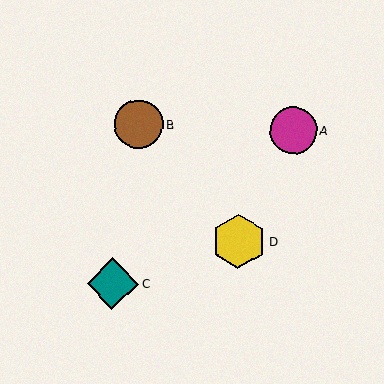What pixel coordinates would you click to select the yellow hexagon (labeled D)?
Click at (239, 241) to select the yellow hexagon D.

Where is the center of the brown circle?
The center of the brown circle is at (139, 124).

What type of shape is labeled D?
Shape D is a yellow hexagon.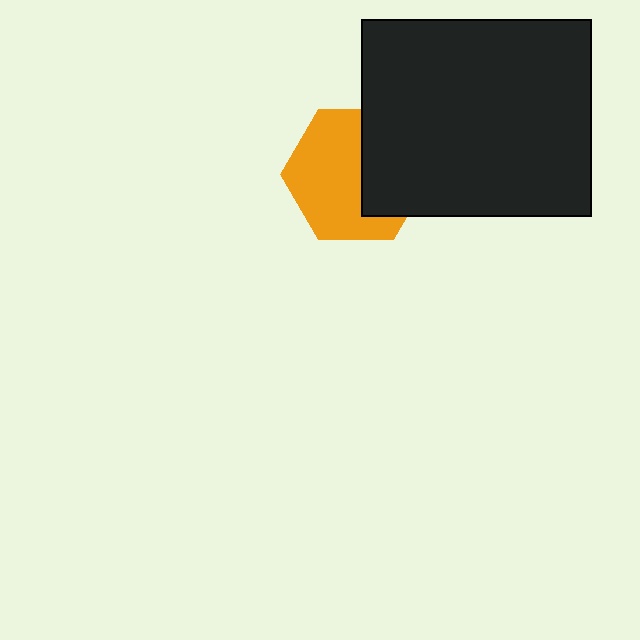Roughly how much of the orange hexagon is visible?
About half of it is visible (roughly 61%).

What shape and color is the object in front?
The object in front is a black rectangle.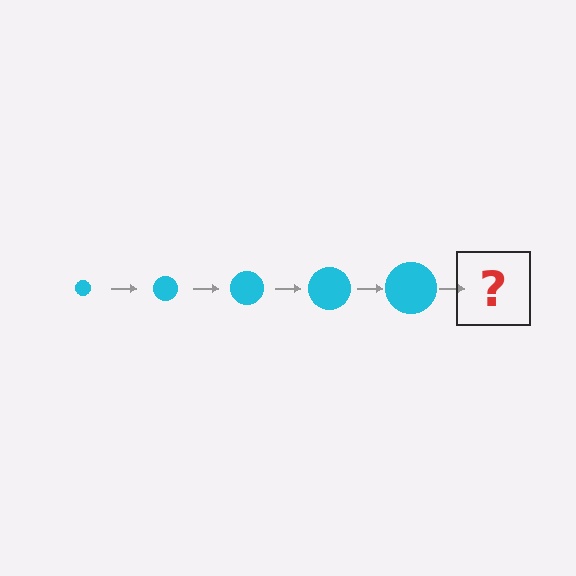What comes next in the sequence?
The next element should be a cyan circle, larger than the previous one.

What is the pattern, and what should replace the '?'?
The pattern is that the circle gets progressively larger each step. The '?' should be a cyan circle, larger than the previous one.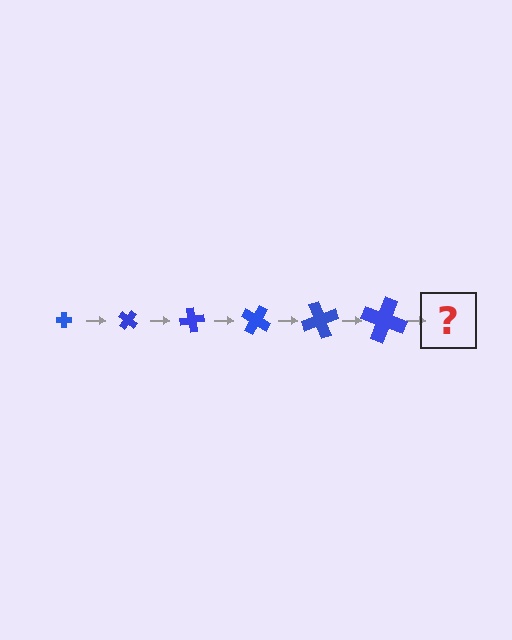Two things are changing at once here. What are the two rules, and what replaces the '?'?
The two rules are that the cross grows larger each step and it rotates 40 degrees each step. The '?' should be a cross, larger than the previous one and rotated 240 degrees from the start.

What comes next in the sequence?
The next element should be a cross, larger than the previous one and rotated 240 degrees from the start.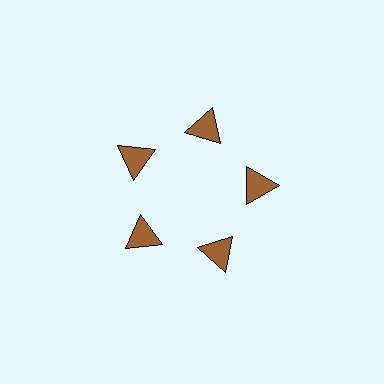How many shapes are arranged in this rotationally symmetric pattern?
There are 5 shapes, arranged in 5 groups of 1.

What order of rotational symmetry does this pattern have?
This pattern has 5-fold rotational symmetry.